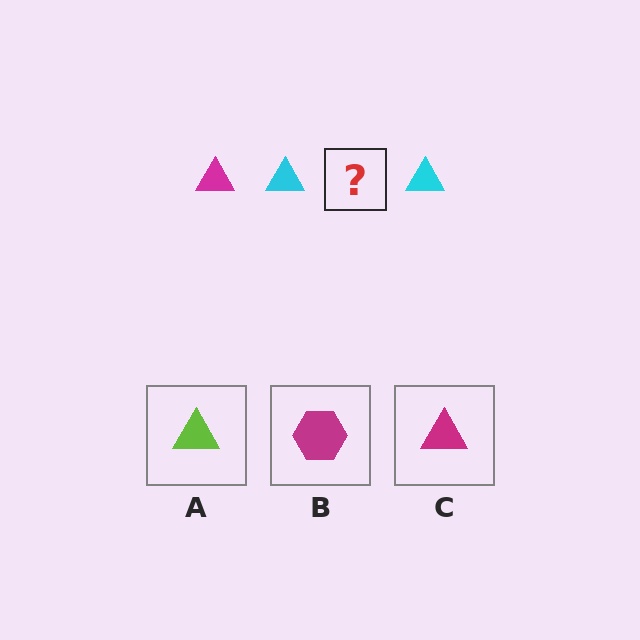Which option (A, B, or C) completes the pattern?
C.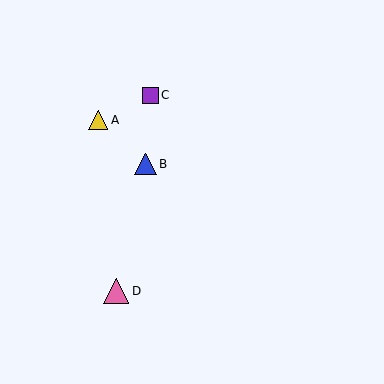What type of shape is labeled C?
Shape C is a purple square.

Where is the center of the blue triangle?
The center of the blue triangle is at (145, 164).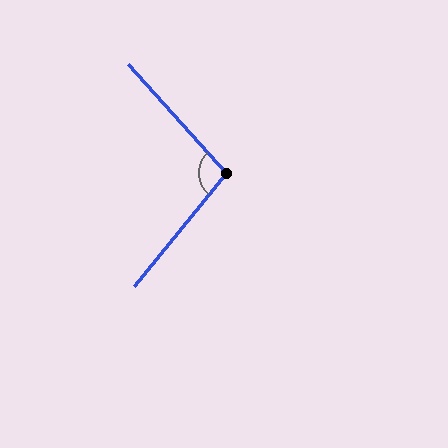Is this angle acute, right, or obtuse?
It is obtuse.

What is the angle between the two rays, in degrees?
Approximately 98 degrees.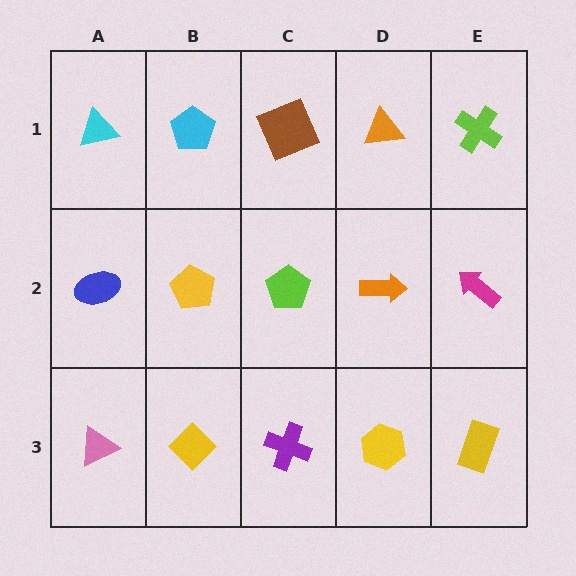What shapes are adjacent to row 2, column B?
A cyan pentagon (row 1, column B), a yellow diamond (row 3, column B), a blue ellipse (row 2, column A), a lime pentagon (row 2, column C).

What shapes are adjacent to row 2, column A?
A cyan triangle (row 1, column A), a pink triangle (row 3, column A), a yellow pentagon (row 2, column B).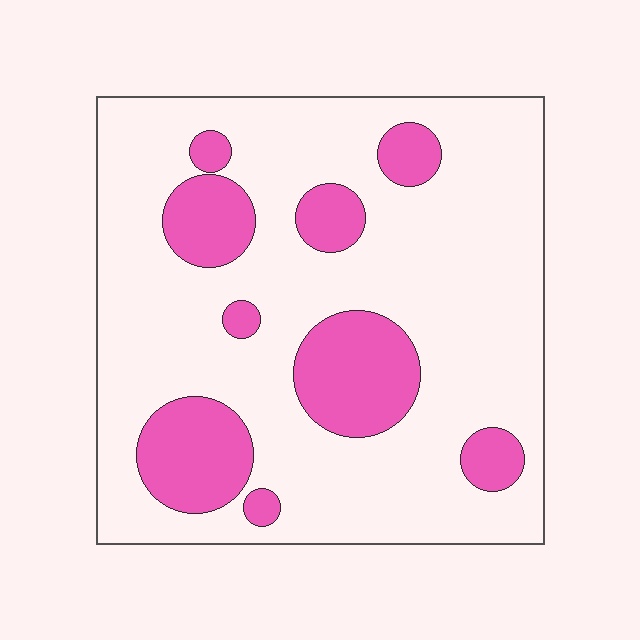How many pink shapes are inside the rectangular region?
9.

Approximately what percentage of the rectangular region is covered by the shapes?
Approximately 20%.